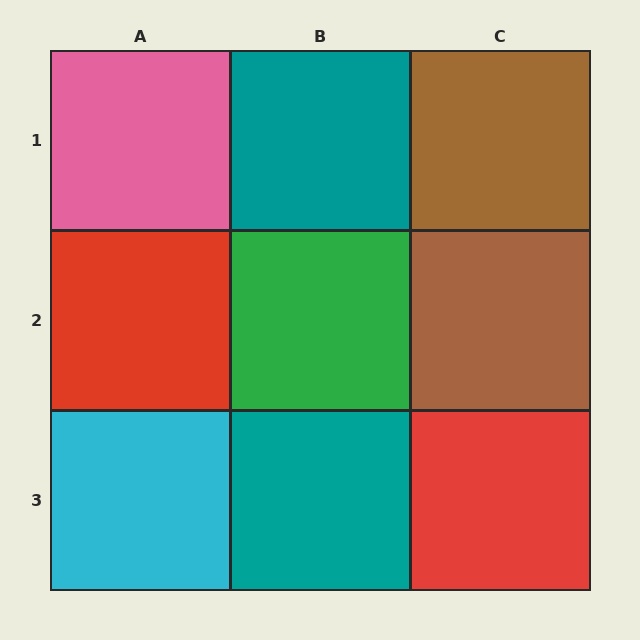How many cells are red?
2 cells are red.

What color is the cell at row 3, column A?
Cyan.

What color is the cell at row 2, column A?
Red.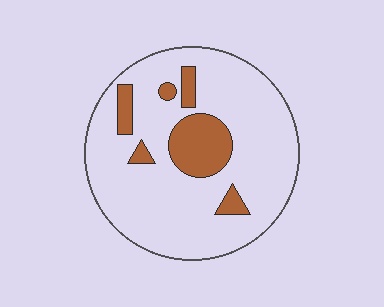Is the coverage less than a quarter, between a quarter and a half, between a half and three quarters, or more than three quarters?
Less than a quarter.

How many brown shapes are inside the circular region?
6.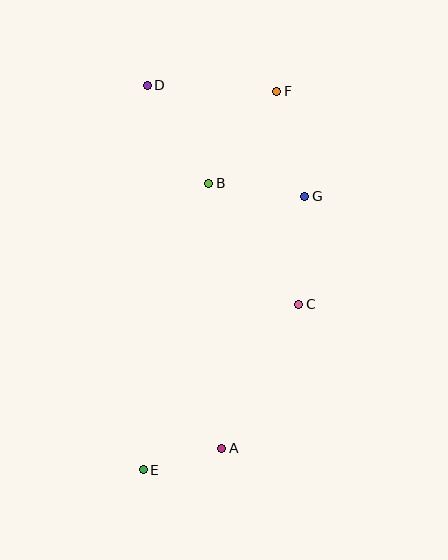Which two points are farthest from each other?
Points E and F are farthest from each other.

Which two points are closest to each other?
Points A and E are closest to each other.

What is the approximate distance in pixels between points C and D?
The distance between C and D is approximately 266 pixels.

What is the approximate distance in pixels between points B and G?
The distance between B and G is approximately 97 pixels.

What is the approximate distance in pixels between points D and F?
The distance between D and F is approximately 130 pixels.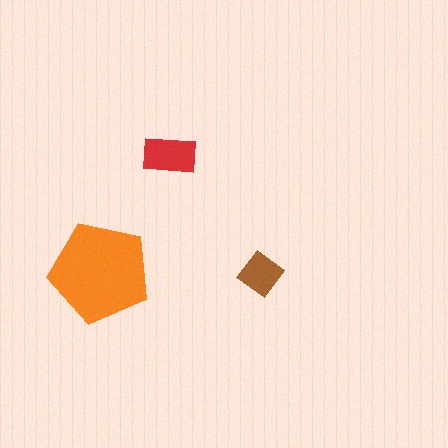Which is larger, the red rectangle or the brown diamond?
The red rectangle.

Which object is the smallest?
The brown diamond.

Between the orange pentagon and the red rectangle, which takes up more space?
The orange pentagon.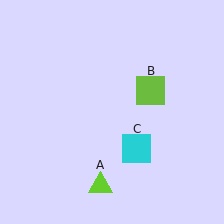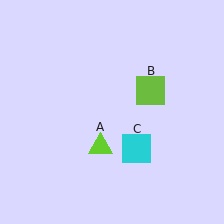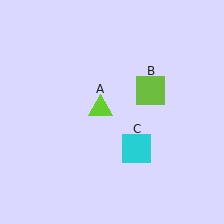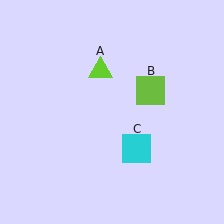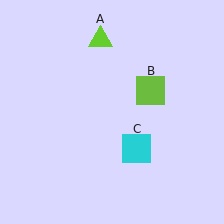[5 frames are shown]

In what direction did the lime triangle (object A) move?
The lime triangle (object A) moved up.